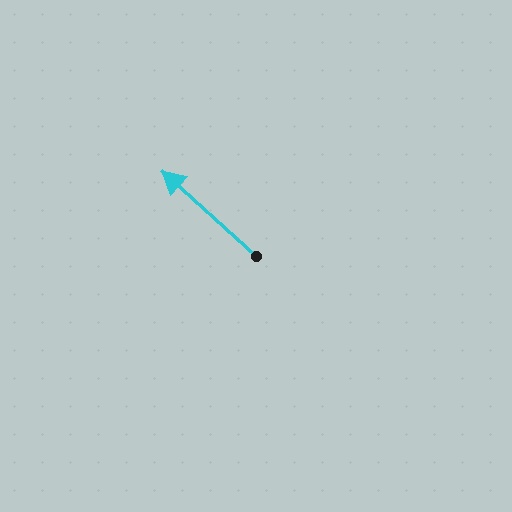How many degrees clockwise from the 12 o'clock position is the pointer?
Approximately 312 degrees.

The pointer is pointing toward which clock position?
Roughly 10 o'clock.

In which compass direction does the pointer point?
Northwest.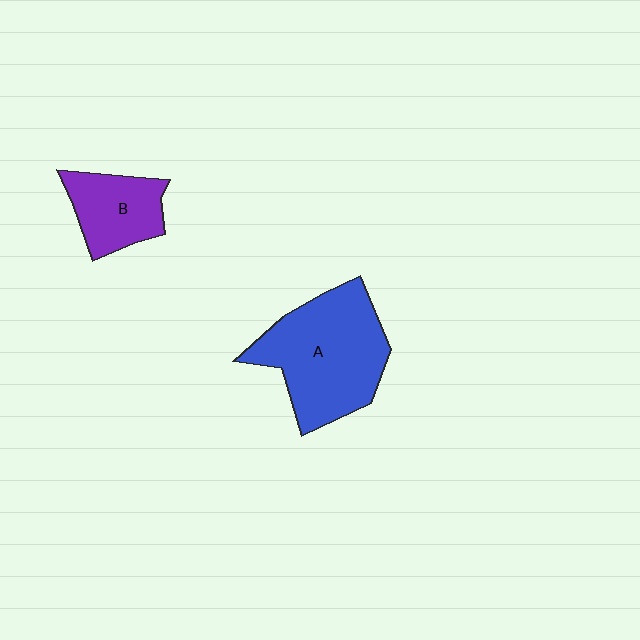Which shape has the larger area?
Shape A (blue).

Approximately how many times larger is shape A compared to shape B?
Approximately 2.0 times.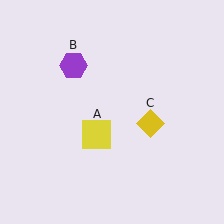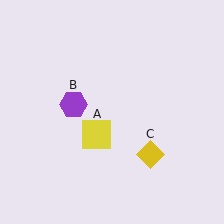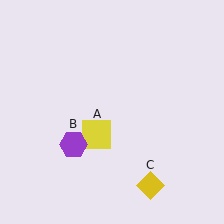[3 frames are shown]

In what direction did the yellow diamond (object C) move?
The yellow diamond (object C) moved down.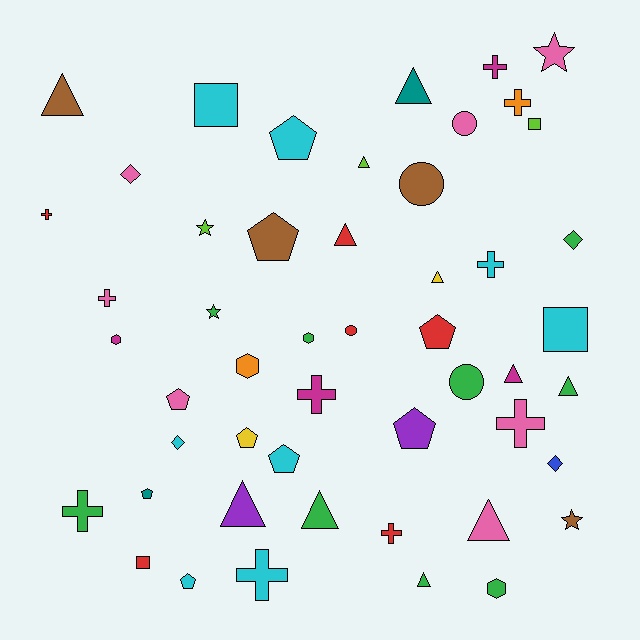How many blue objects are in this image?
There is 1 blue object.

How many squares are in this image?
There are 4 squares.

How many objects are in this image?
There are 50 objects.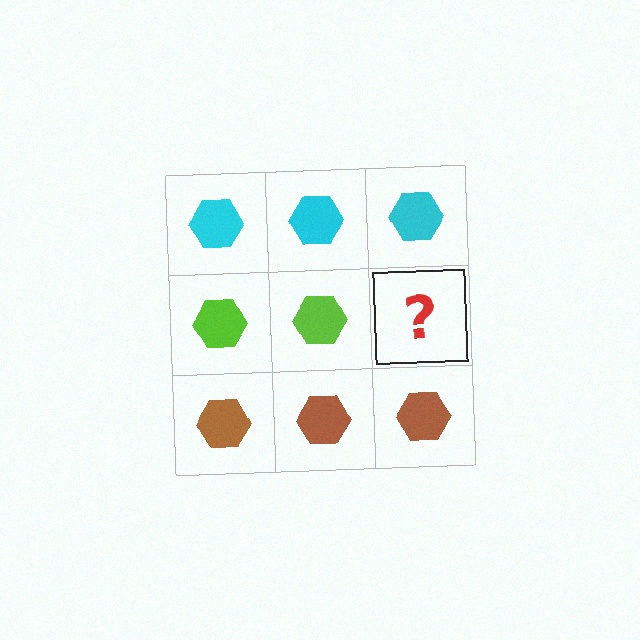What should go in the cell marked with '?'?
The missing cell should contain a lime hexagon.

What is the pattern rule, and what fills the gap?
The rule is that each row has a consistent color. The gap should be filled with a lime hexagon.